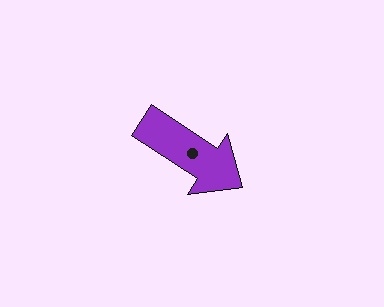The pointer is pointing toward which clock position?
Roughly 4 o'clock.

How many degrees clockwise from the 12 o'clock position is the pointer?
Approximately 124 degrees.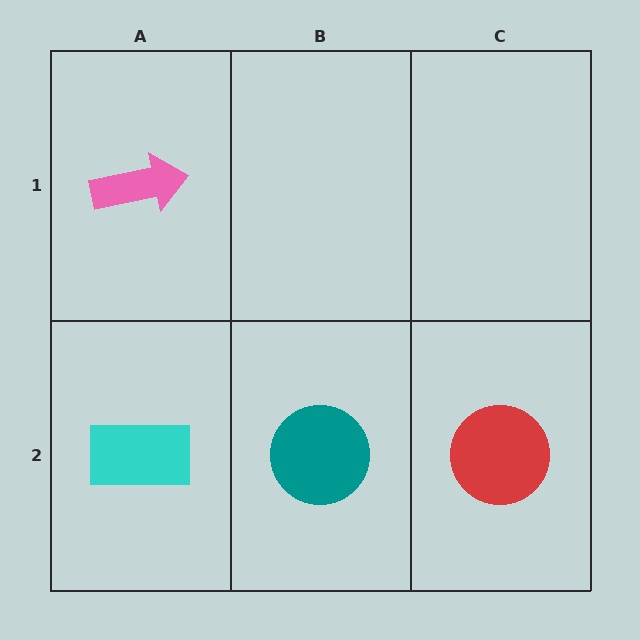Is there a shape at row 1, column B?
No, that cell is empty.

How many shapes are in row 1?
1 shape.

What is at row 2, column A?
A cyan rectangle.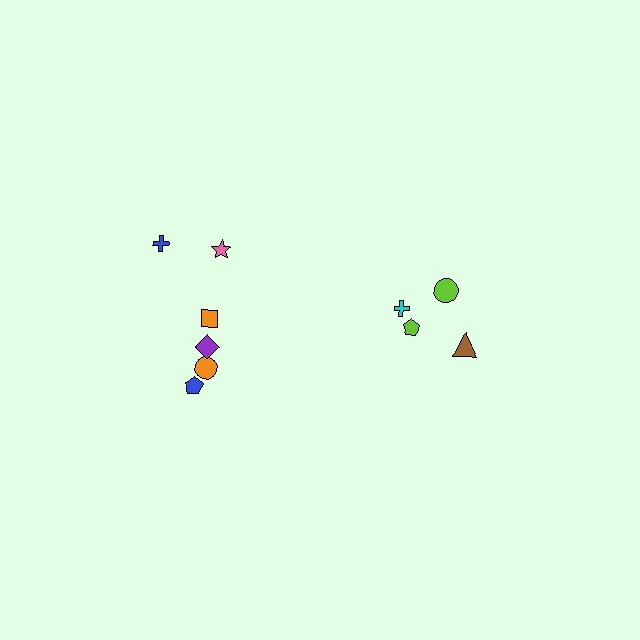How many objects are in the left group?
There are 6 objects.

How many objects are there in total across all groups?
There are 10 objects.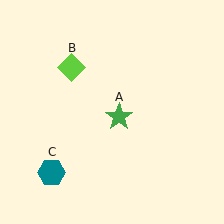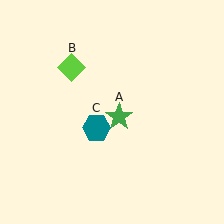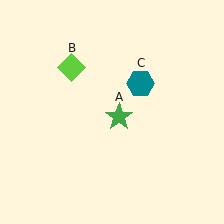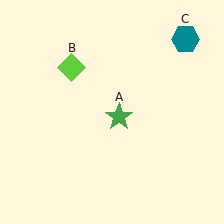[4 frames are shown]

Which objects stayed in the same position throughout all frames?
Green star (object A) and lime diamond (object B) remained stationary.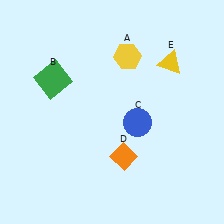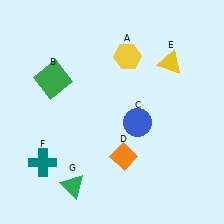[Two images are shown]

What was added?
A teal cross (F), a green triangle (G) were added in Image 2.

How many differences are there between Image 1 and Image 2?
There are 2 differences between the two images.